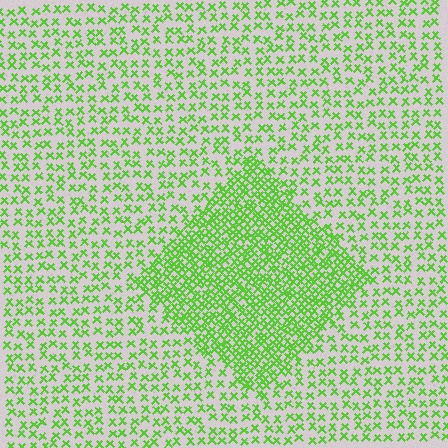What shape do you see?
I see a diamond.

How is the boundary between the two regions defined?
The boundary is defined by a change in element density (approximately 2.3x ratio). All elements are the same color, size, and shape.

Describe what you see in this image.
The image contains small lime elements arranged at two different densities. A diamond-shaped region is visible where the elements are more densely packed than the surrounding area.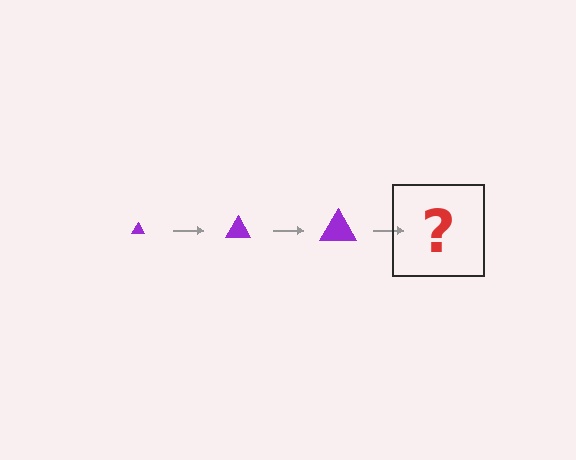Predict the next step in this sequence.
The next step is a purple triangle, larger than the previous one.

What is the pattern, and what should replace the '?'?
The pattern is that the triangle gets progressively larger each step. The '?' should be a purple triangle, larger than the previous one.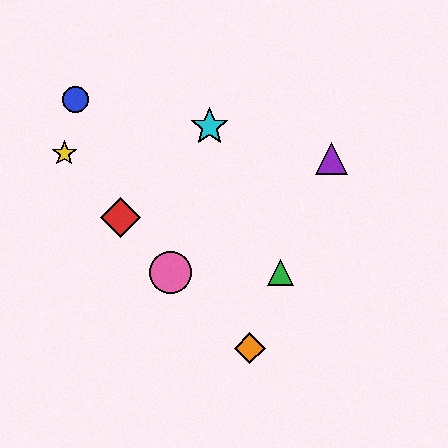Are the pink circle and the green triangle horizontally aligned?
Yes, both are at y≈272.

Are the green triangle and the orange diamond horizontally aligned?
No, the green triangle is at y≈272 and the orange diamond is at y≈348.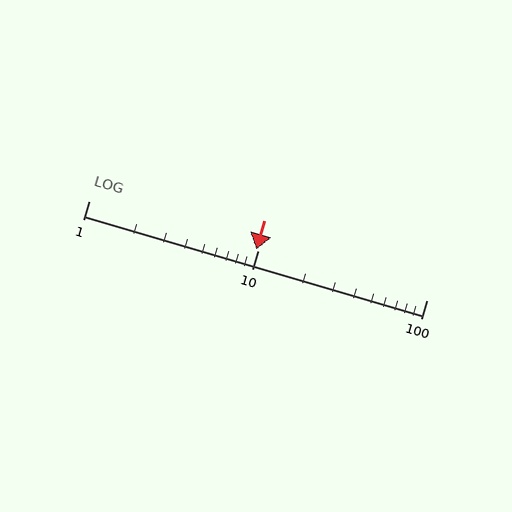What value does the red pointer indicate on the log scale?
The pointer indicates approximately 9.8.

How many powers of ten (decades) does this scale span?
The scale spans 2 decades, from 1 to 100.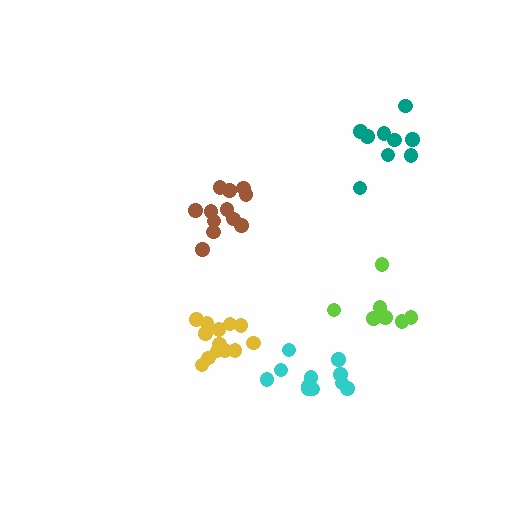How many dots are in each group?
Group 1: 7 dots, Group 2: 11 dots, Group 3: 13 dots, Group 4: 12 dots, Group 5: 9 dots (52 total).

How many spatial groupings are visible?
There are 5 spatial groupings.